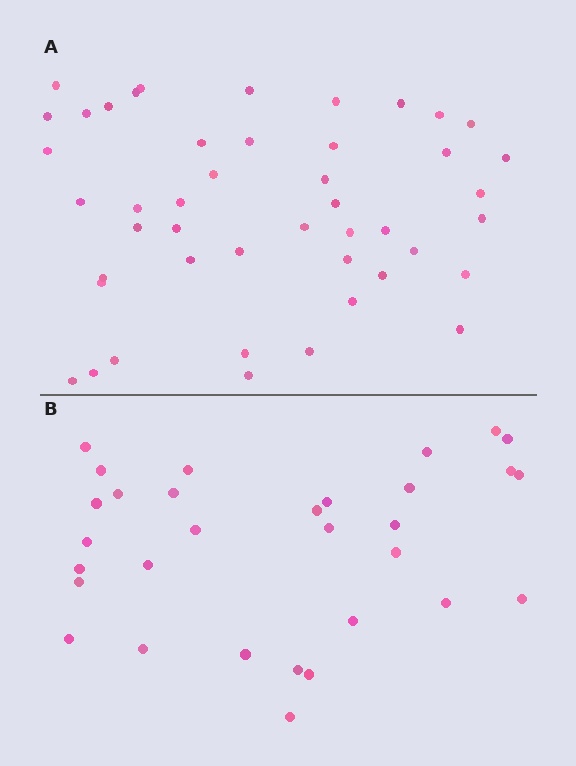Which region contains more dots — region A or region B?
Region A (the top region) has more dots.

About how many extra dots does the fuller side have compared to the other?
Region A has approximately 15 more dots than region B.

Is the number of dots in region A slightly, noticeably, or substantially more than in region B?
Region A has substantially more. The ratio is roughly 1.5 to 1.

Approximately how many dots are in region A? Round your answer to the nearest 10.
About 50 dots. (The exact count is 46, which rounds to 50.)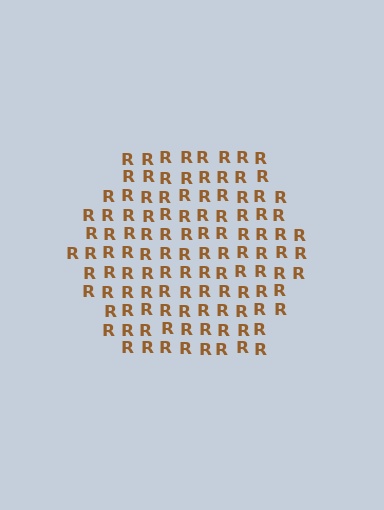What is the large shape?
The large shape is a hexagon.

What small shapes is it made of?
It is made of small letter R's.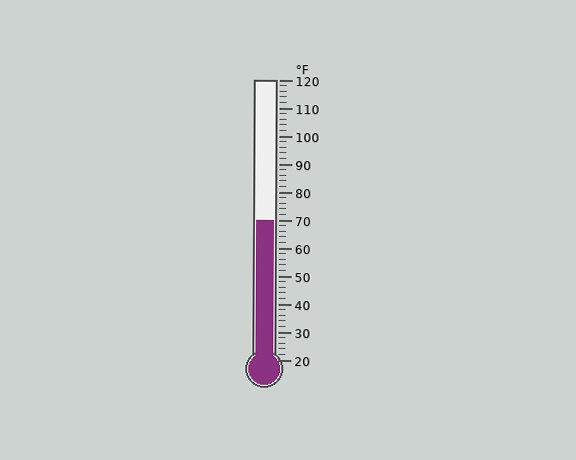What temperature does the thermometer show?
The thermometer shows approximately 70°F.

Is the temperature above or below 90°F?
The temperature is below 90°F.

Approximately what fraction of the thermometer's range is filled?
The thermometer is filled to approximately 50% of its range.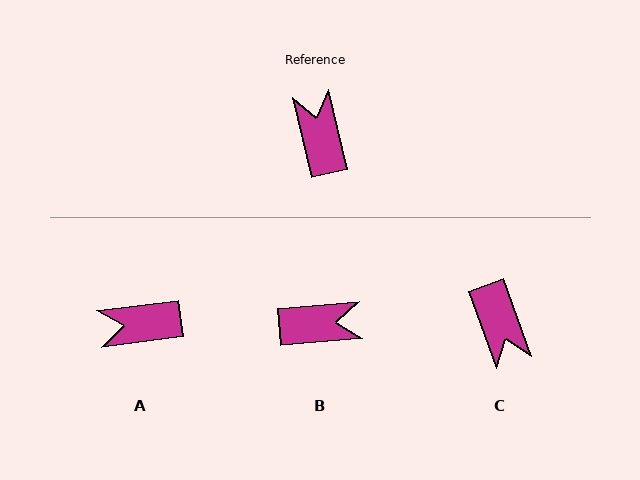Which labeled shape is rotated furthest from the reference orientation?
C, about 174 degrees away.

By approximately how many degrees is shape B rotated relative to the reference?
Approximately 99 degrees clockwise.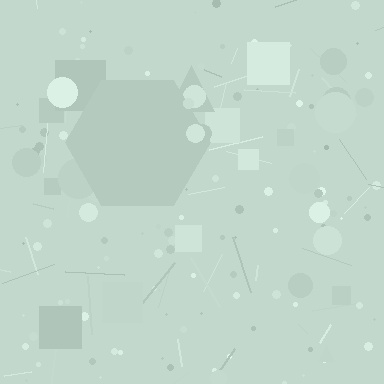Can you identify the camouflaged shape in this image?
The camouflaged shape is a hexagon.